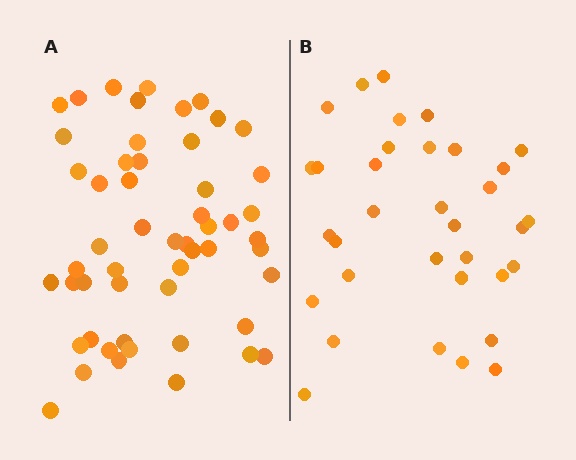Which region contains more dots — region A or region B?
Region A (the left region) has more dots.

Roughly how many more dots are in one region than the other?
Region A has approximately 20 more dots than region B.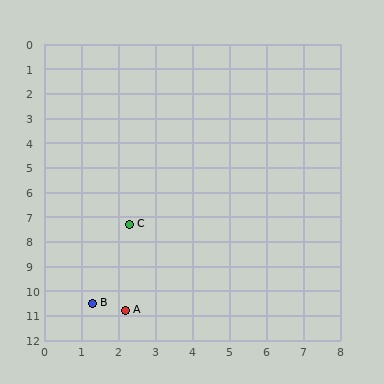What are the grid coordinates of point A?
Point A is at approximately (2.2, 10.8).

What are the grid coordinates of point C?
Point C is at approximately (2.3, 7.3).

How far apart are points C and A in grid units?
Points C and A are about 3.5 grid units apart.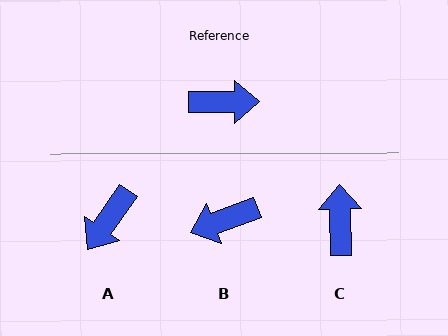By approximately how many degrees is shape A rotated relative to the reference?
Approximately 124 degrees clockwise.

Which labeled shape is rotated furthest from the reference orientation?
B, about 159 degrees away.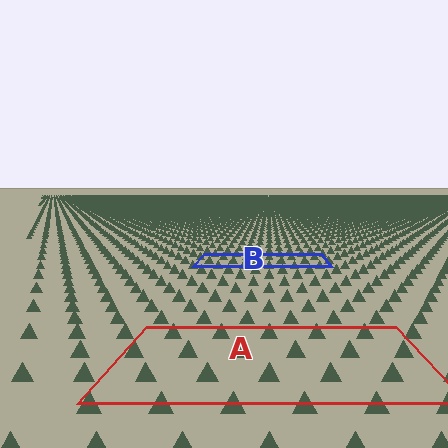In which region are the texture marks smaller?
The texture marks are smaller in region B, because it is farther away.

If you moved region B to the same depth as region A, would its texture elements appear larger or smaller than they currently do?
They would appear larger. At a closer depth, the same texture elements are projected at a bigger on-screen size.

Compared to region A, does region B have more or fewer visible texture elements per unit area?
Region B has more texture elements per unit area — they are packed more densely because it is farther away.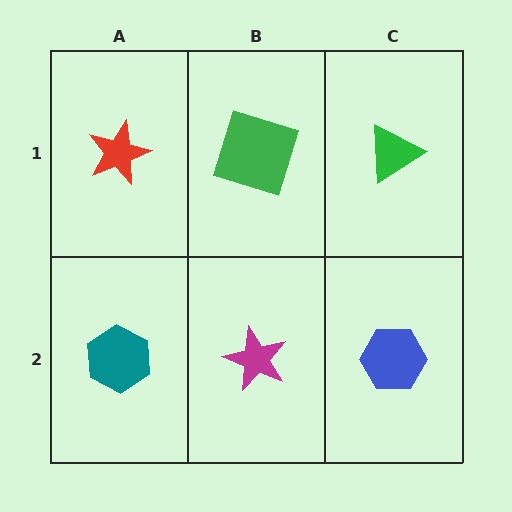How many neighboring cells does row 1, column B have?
3.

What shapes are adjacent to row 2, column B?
A green square (row 1, column B), a teal hexagon (row 2, column A), a blue hexagon (row 2, column C).